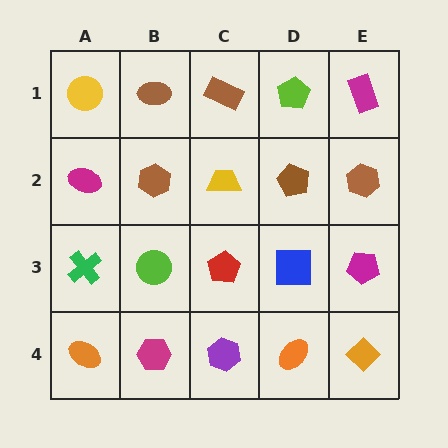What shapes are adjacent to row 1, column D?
A brown pentagon (row 2, column D), a brown rectangle (row 1, column C), a magenta rectangle (row 1, column E).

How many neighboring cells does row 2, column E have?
3.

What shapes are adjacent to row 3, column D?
A brown pentagon (row 2, column D), an orange ellipse (row 4, column D), a red pentagon (row 3, column C), a magenta pentagon (row 3, column E).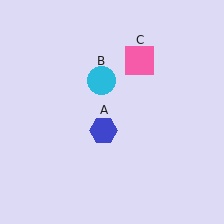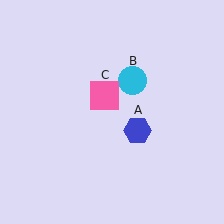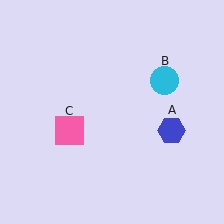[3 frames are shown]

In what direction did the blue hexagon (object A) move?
The blue hexagon (object A) moved right.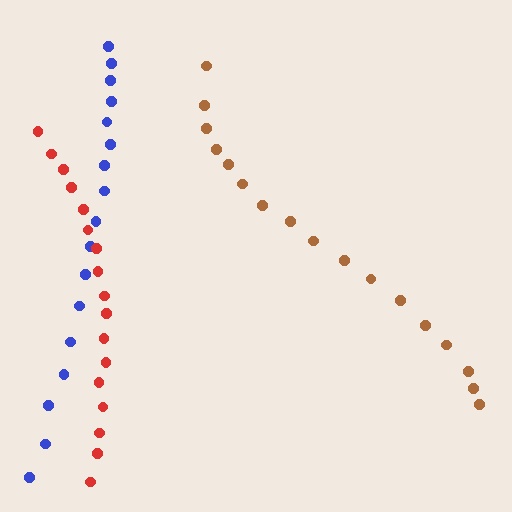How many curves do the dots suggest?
There are 3 distinct paths.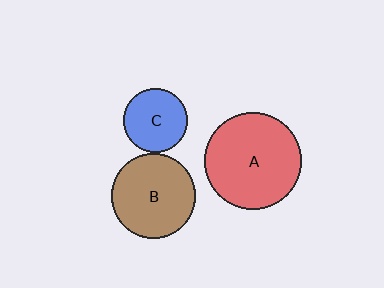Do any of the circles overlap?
No, none of the circles overlap.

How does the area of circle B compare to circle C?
Approximately 1.7 times.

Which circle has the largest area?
Circle A (red).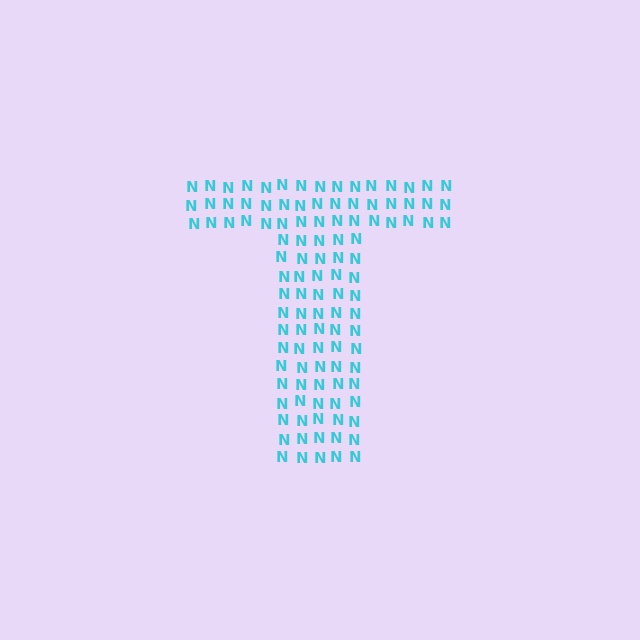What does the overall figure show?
The overall figure shows the letter T.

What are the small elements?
The small elements are letter N's.